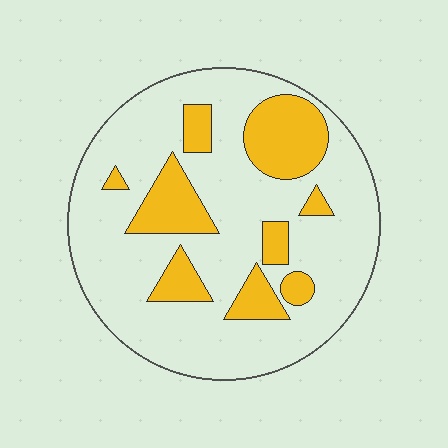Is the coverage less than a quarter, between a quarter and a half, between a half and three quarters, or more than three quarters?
Less than a quarter.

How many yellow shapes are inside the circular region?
9.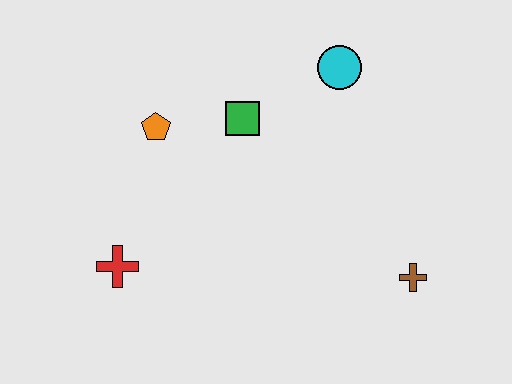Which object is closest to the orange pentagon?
The green square is closest to the orange pentagon.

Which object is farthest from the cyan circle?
The red cross is farthest from the cyan circle.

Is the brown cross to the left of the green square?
No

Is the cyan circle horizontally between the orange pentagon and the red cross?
No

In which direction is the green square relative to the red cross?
The green square is above the red cross.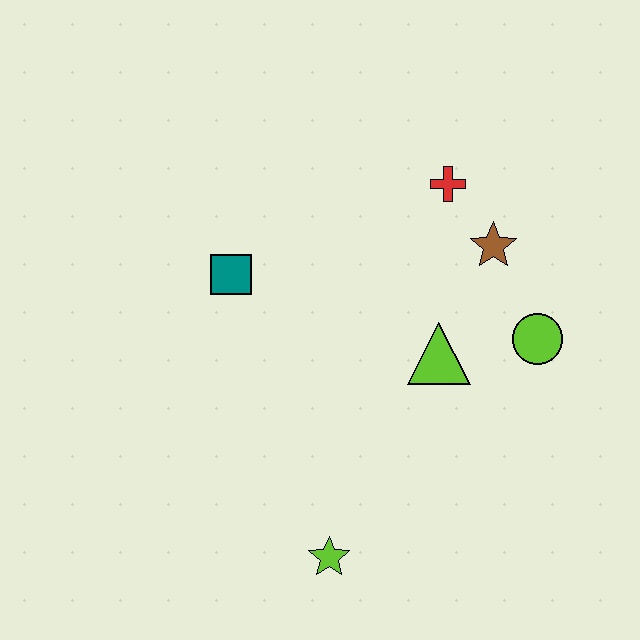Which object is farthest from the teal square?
The lime circle is farthest from the teal square.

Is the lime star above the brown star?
No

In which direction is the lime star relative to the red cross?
The lime star is below the red cross.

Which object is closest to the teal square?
The lime triangle is closest to the teal square.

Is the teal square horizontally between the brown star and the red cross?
No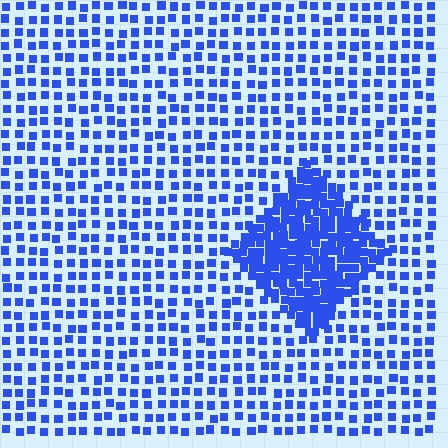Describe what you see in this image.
The image contains small blue elements arranged at two different densities. A diamond-shaped region is visible where the elements are more densely packed than the surrounding area.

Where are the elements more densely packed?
The elements are more densely packed inside the diamond boundary.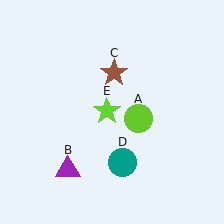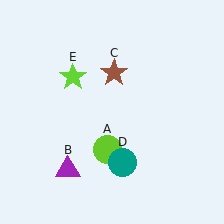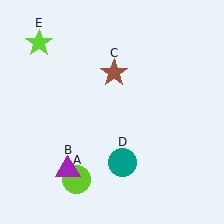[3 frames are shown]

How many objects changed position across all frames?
2 objects changed position: lime circle (object A), lime star (object E).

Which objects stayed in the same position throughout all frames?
Purple triangle (object B) and brown star (object C) and teal circle (object D) remained stationary.